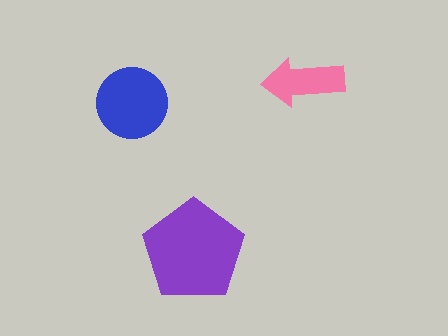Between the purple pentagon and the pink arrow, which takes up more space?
The purple pentagon.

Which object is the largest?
The purple pentagon.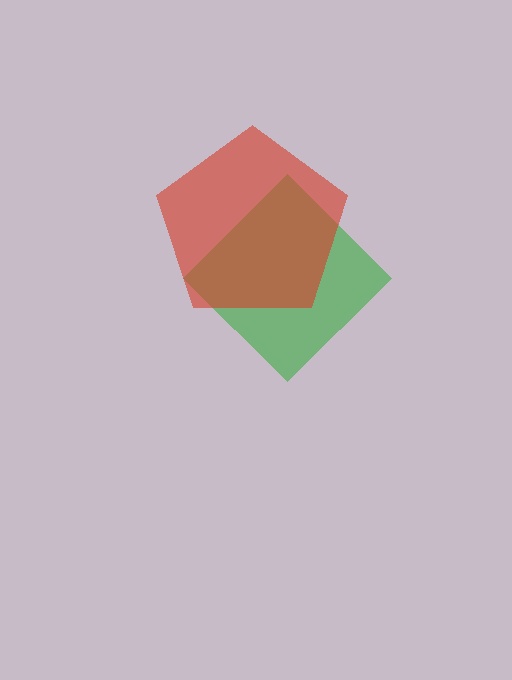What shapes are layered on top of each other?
The layered shapes are: a green diamond, a red pentagon.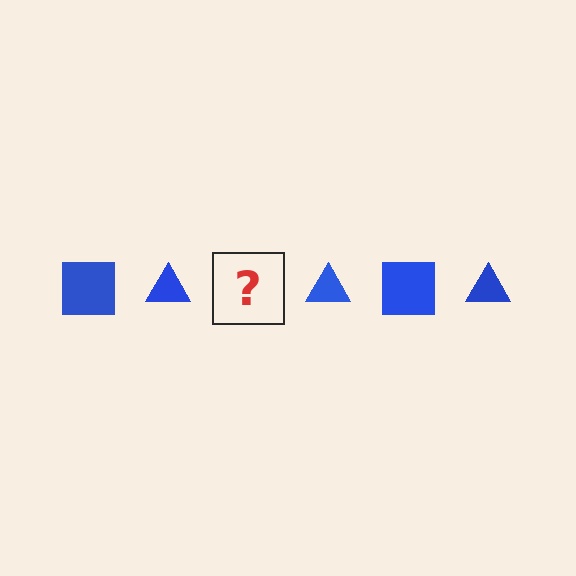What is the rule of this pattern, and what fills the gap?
The rule is that the pattern cycles through square, triangle shapes in blue. The gap should be filled with a blue square.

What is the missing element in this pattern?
The missing element is a blue square.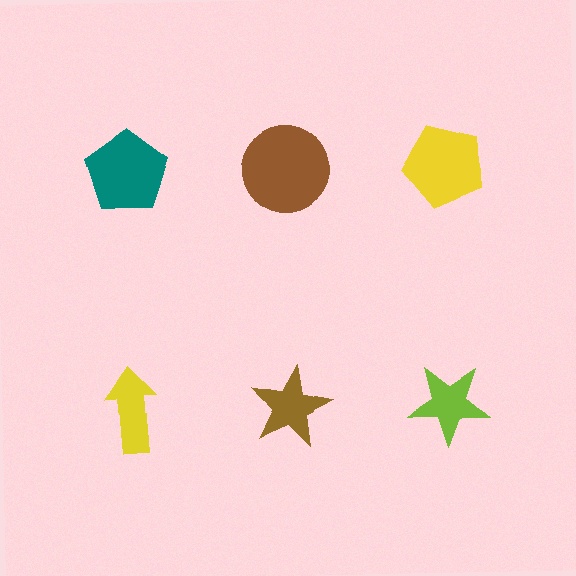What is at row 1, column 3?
A yellow pentagon.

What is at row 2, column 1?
A yellow arrow.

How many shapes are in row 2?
3 shapes.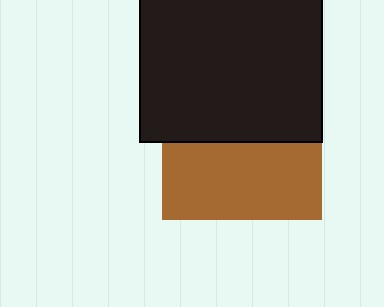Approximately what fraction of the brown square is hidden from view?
Roughly 52% of the brown square is hidden behind the black square.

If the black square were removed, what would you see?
You would see the complete brown square.